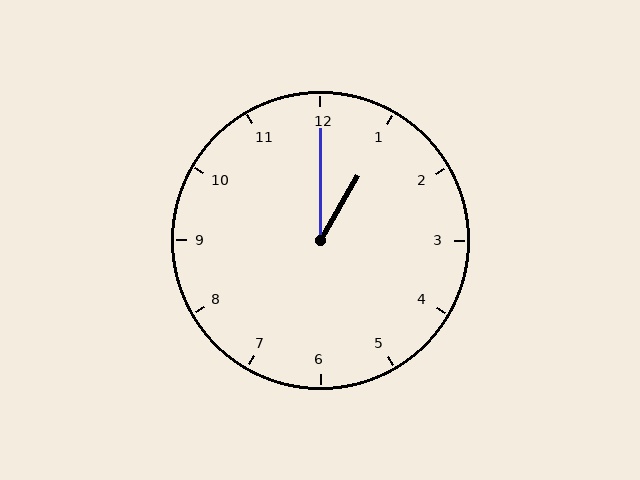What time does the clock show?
1:00.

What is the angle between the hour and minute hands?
Approximately 30 degrees.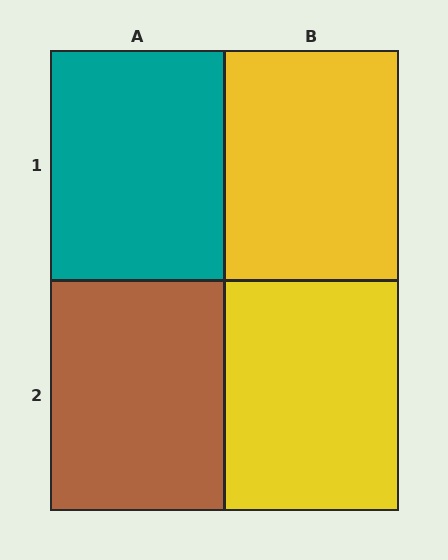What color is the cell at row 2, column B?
Yellow.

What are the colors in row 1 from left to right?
Teal, yellow.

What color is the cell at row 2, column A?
Brown.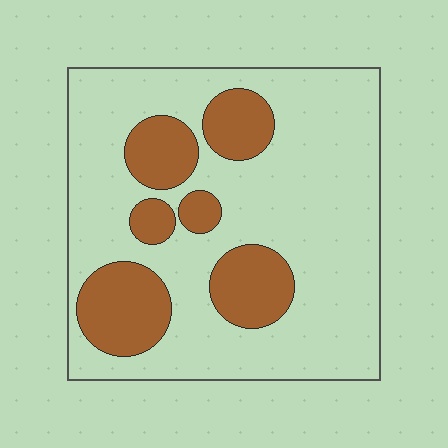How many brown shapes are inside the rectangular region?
6.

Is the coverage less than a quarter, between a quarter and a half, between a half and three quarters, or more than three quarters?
Between a quarter and a half.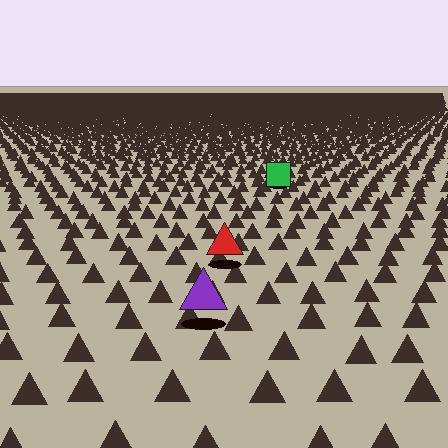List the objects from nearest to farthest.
From nearest to farthest: the purple triangle, the red triangle, the green square.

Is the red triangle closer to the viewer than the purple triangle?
No. The purple triangle is closer — you can tell from the texture gradient: the ground texture is coarser near it.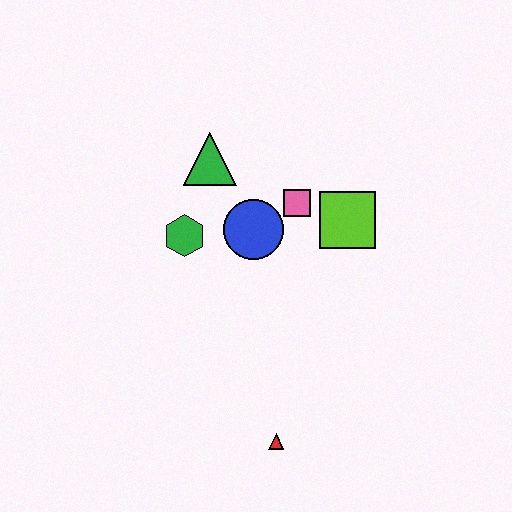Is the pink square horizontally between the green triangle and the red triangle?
No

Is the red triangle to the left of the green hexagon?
No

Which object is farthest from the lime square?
The red triangle is farthest from the lime square.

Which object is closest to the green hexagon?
The blue circle is closest to the green hexagon.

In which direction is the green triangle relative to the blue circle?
The green triangle is above the blue circle.